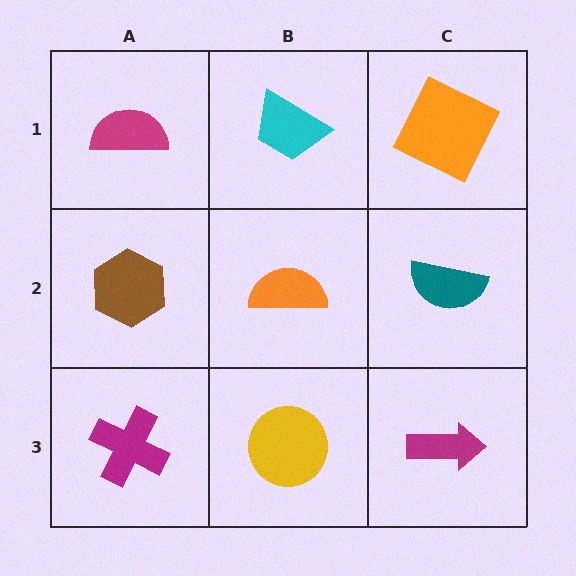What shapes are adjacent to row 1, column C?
A teal semicircle (row 2, column C), a cyan trapezoid (row 1, column B).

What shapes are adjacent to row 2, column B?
A cyan trapezoid (row 1, column B), a yellow circle (row 3, column B), a brown hexagon (row 2, column A), a teal semicircle (row 2, column C).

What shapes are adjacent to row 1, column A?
A brown hexagon (row 2, column A), a cyan trapezoid (row 1, column B).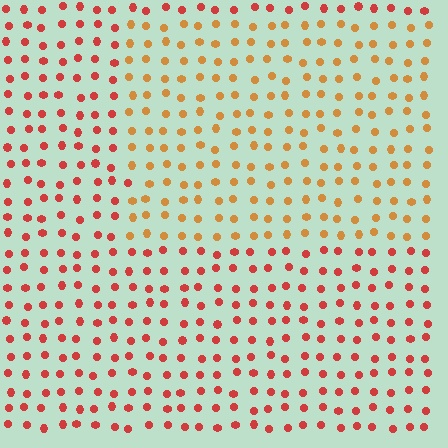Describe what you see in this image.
The image is filled with small red elements in a uniform arrangement. A rectangle-shaped region is visible where the elements are tinted to a slightly different hue, forming a subtle color boundary.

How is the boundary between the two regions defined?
The boundary is defined purely by a slight shift in hue (about 33 degrees). Spacing, size, and orientation are identical on both sides.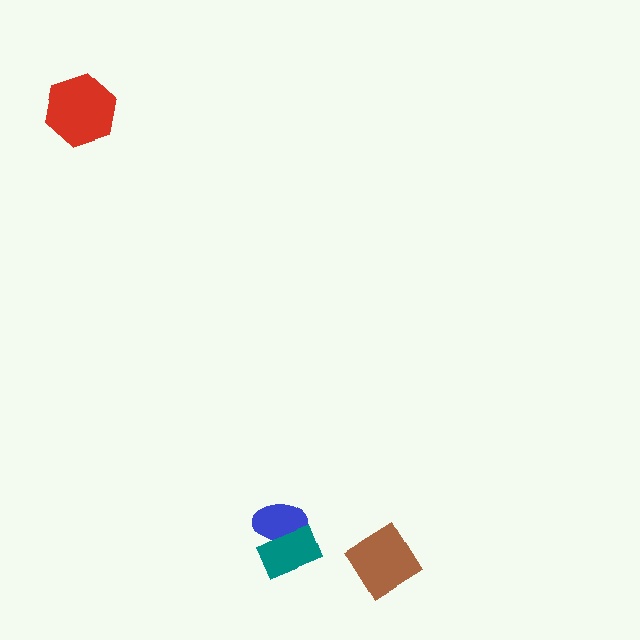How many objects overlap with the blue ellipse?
1 object overlaps with the blue ellipse.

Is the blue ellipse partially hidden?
Yes, it is partially covered by another shape.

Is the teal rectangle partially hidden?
No, no other shape covers it.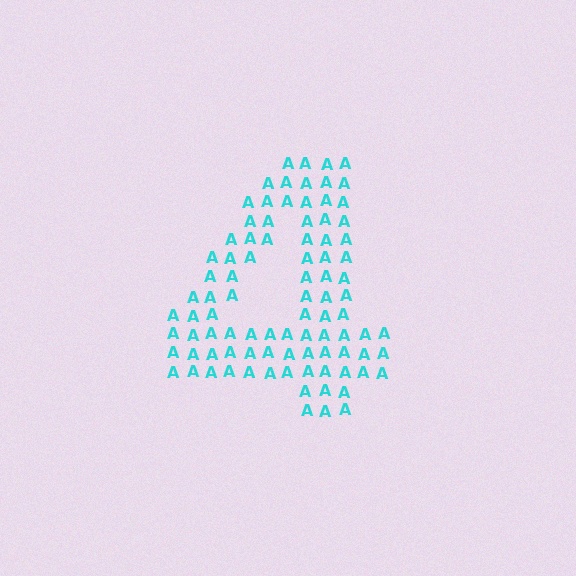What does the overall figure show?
The overall figure shows the digit 4.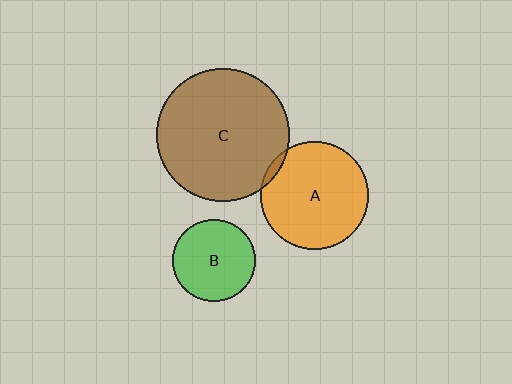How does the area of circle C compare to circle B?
Approximately 2.6 times.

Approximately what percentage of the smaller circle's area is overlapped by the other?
Approximately 5%.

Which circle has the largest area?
Circle C (brown).